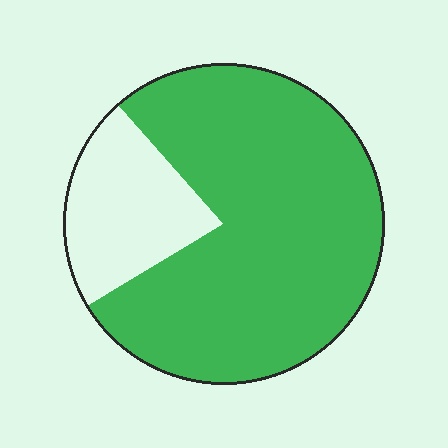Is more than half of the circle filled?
Yes.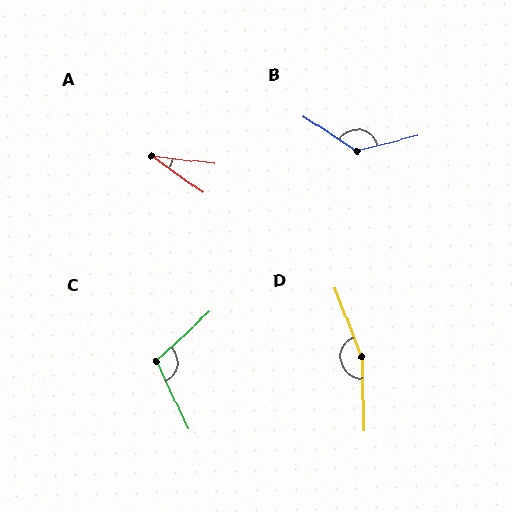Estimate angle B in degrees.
Approximately 133 degrees.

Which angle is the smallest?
A, at approximately 28 degrees.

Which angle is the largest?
D, at approximately 160 degrees.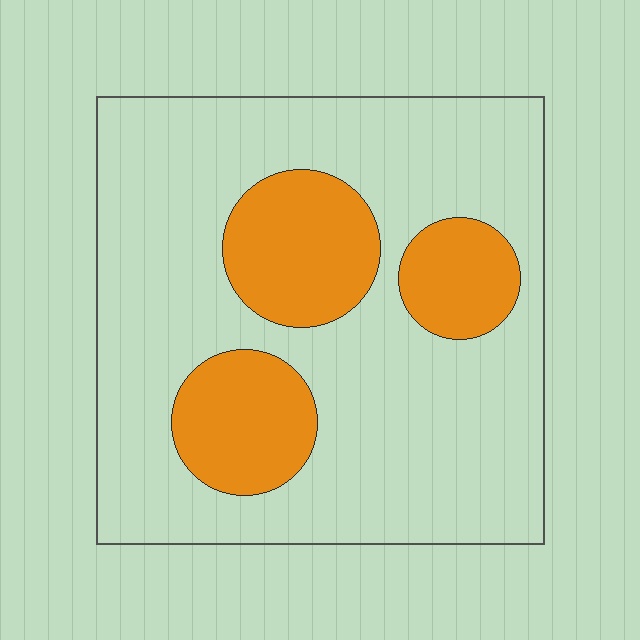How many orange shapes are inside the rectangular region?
3.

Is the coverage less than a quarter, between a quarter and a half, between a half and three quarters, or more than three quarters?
Less than a quarter.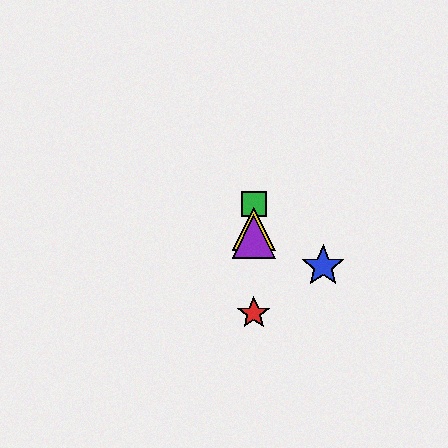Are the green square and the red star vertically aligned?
Yes, both are at x≈254.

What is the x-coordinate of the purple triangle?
The purple triangle is at x≈254.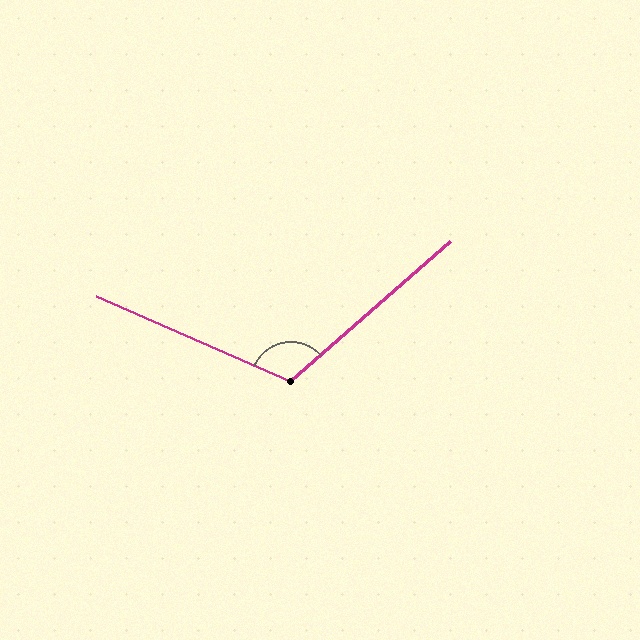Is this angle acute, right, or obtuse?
It is obtuse.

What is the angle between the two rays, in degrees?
Approximately 115 degrees.